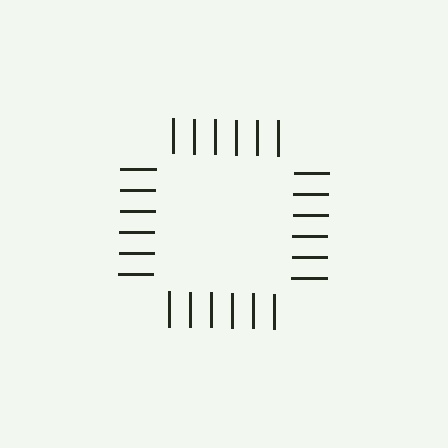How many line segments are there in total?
24 — 6 along each of the 4 edges.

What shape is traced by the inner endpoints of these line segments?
An illusory square — the line segments terminate on its edges but no continuous stroke is drawn.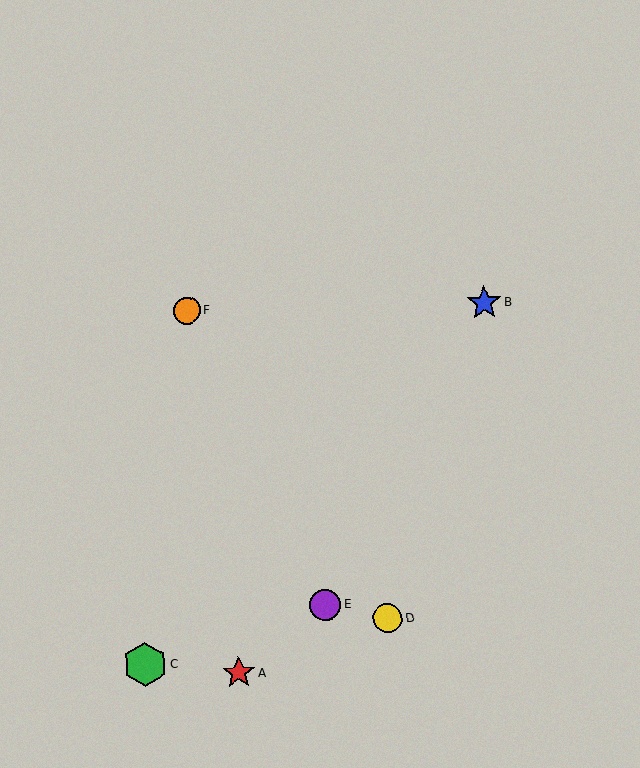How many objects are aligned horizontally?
2 objects (B, F) are aligned horizontally.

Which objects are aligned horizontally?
Objects B, F are aligned horizontally.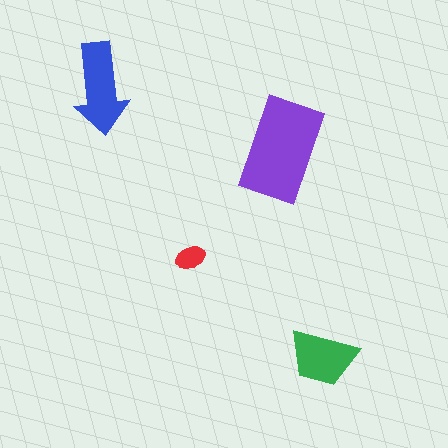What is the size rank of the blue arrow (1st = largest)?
2nd.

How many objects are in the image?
There are 4 objects in the image.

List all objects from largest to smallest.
The purple rectangle, the blue arrow, the green trapezoid, the red ellipse.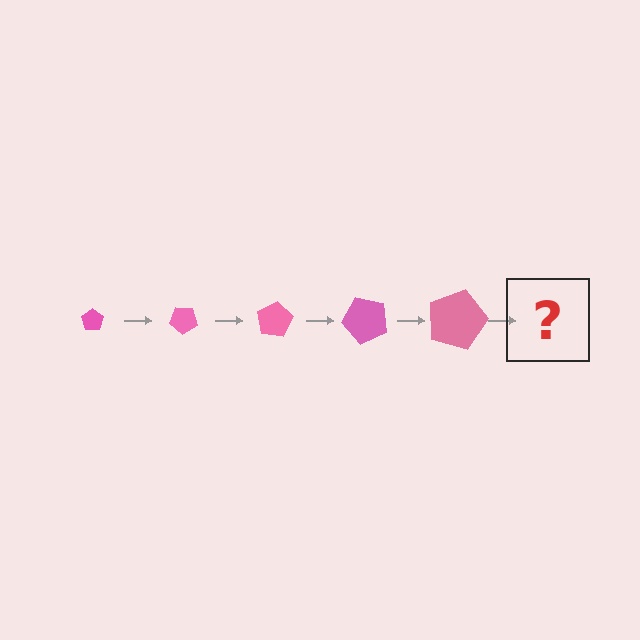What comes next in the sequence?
The next element should be a pentagon, larger than the previous one and rotated 200 degrees from the start.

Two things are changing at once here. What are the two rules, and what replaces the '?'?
The two rules are that the pentagon grows larger each step and it rotates 40 degrees each step. The '?' should be a pentagon, larger than the previous one and rotated 200 degrees from the start.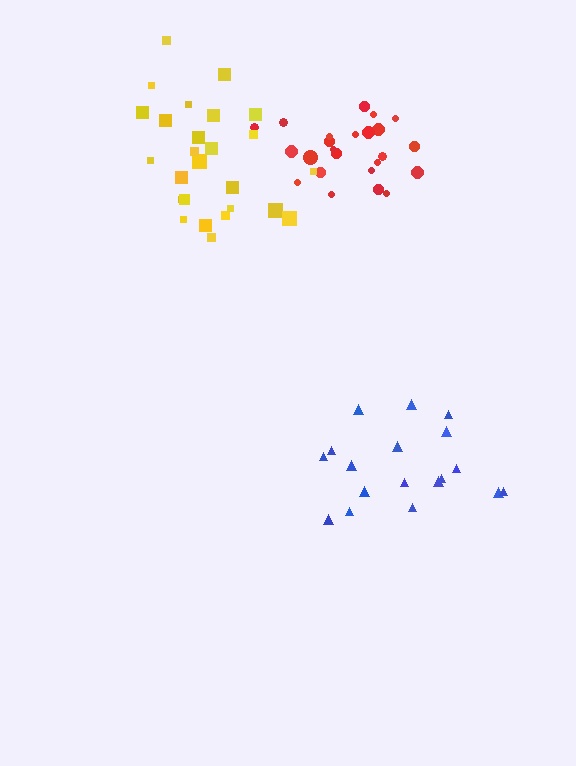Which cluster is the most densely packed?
Red.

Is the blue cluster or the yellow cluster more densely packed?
Yellow.